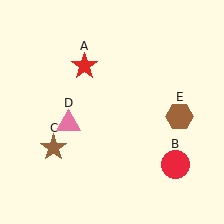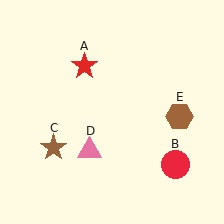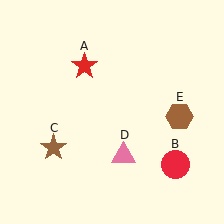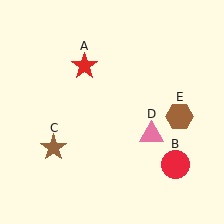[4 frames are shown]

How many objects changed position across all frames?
1 object changed position: pink triangle (object D).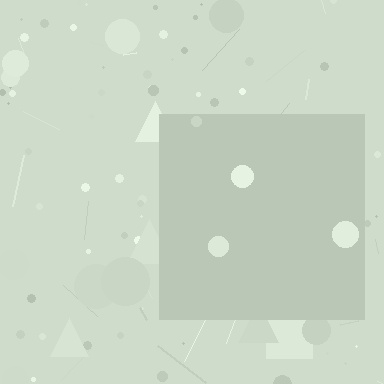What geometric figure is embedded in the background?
A square is embedded in the background.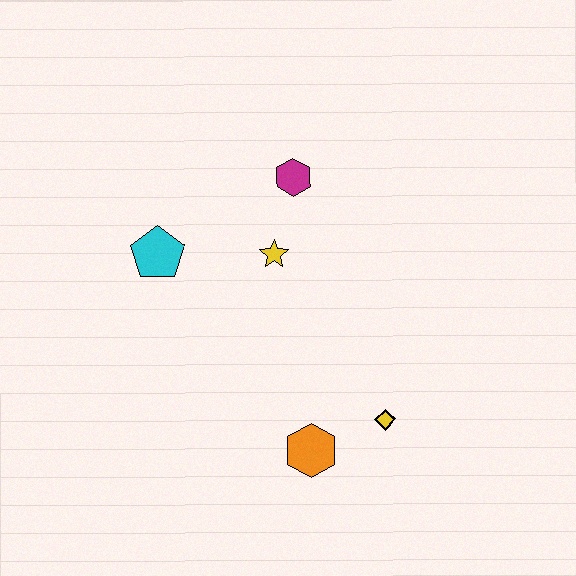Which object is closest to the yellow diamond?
The orange hexagon is closest to the yellow diamond.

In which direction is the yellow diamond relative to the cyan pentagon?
The yellow diamond is to the right of the cyan pentagon.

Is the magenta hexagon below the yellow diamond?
No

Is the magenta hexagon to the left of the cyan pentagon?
No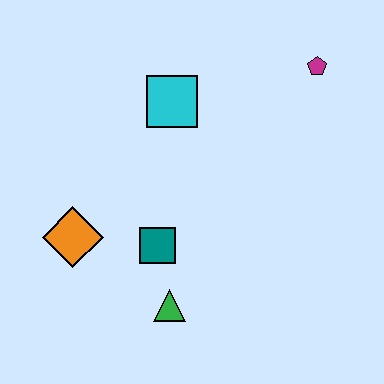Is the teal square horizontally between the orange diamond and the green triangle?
Yes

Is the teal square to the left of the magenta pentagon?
Yes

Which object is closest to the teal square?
The green triangle is closest to the teal square.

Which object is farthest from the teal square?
The magenta pentagon is farthest from the teal square.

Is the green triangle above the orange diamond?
No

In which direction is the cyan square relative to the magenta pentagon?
The cyan square is to the left of the magenta pentagon.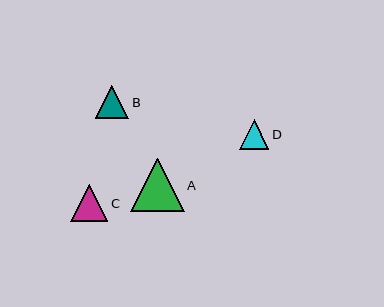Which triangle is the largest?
Triangle A is the largest with a size of approximately 53 pixels.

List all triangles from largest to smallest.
From largest to smallest: A, C, B, D.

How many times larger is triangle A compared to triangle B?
Triangle A is approximately 1.6 times the size of triangle B.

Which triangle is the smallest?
Triangle D is the smallest with a size of approximately 30 pixels.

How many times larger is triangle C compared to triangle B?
Triangle C is approximately 1.1 times the size of triangle B.